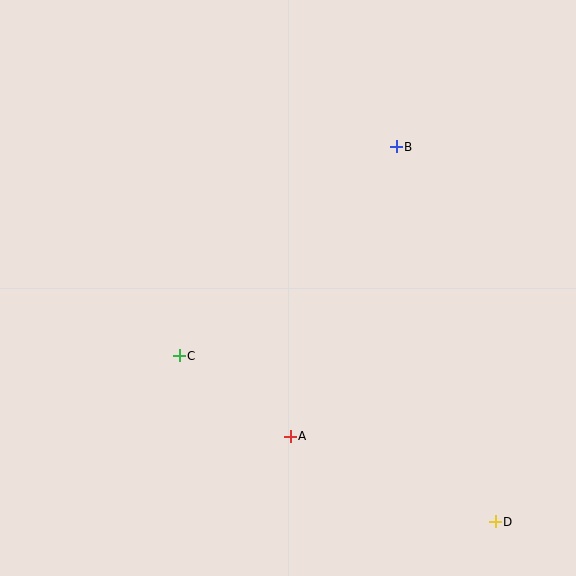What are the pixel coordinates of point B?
Point B is at (396, 147).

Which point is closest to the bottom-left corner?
Point C is closest to the bottom-left corner.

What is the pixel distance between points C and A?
The distance between C and A is 137 pixels.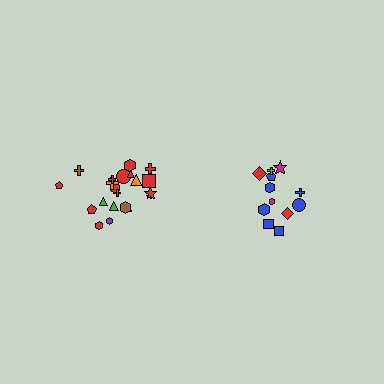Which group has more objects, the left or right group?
The left group.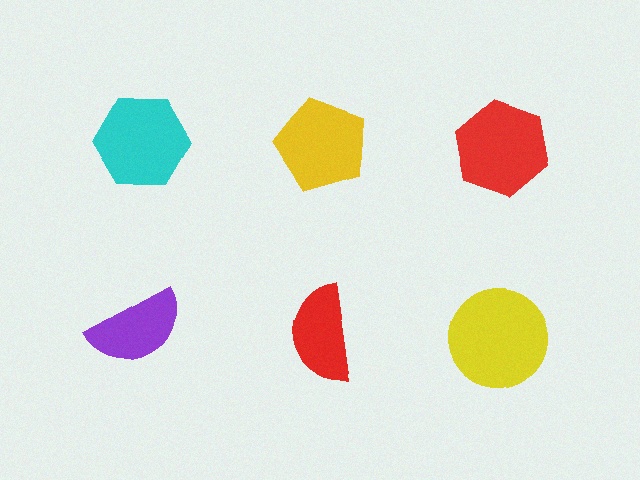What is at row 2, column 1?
A purple semicircle.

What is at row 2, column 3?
A yellow circle.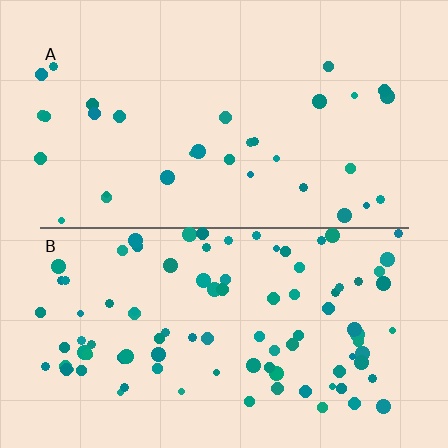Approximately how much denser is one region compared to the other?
Approximately 2.9× — region B over region A.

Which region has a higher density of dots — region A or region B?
B (the bottom).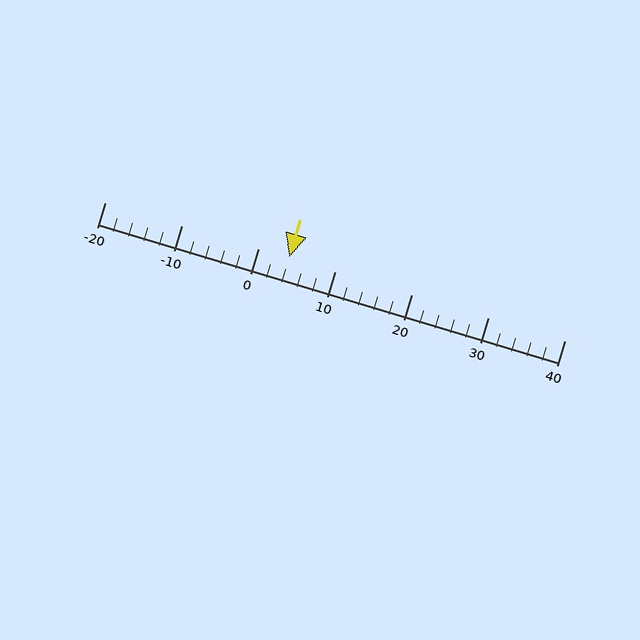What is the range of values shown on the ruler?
The ruler shows values from -20 to 40.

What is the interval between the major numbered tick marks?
The major tick marks are spaced 10 units apart.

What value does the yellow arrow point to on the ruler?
The yellow arrow points to approximately 4.